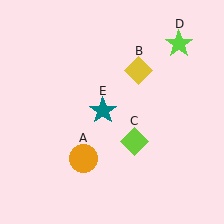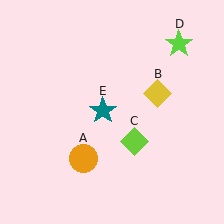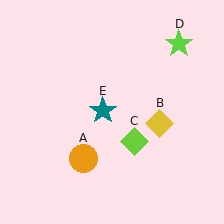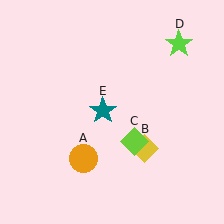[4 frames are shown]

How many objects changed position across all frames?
1 object changed position: yellow diamond (object B).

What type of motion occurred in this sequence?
The yellow diamond (object B) rotated clockwise around the center of the scene.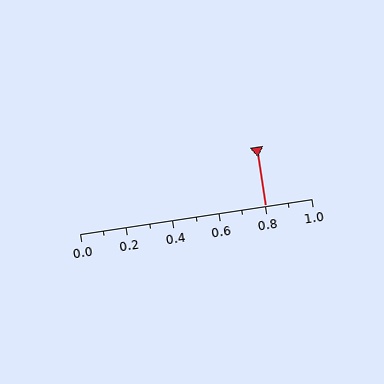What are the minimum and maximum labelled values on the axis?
The axis runs from 0.0 to 1.0.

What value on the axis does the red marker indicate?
The marker indicates approximately 0.8.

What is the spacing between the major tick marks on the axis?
The major ticks are spaced 0.2 apart.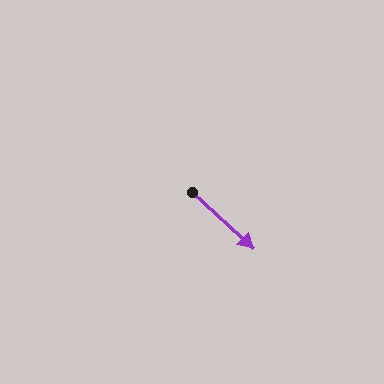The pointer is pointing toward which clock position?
Roughly 4 o'clock.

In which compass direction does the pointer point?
Southeast.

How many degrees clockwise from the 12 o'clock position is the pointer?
Approximately 133 degrees.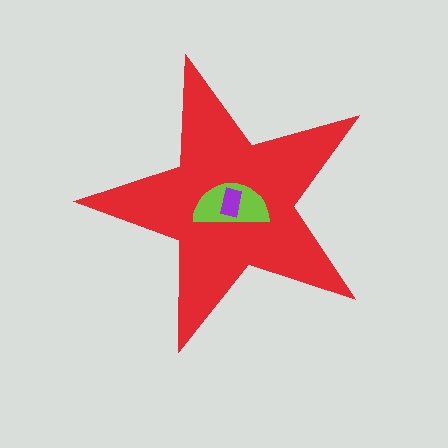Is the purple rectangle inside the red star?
Yes.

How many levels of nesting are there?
3.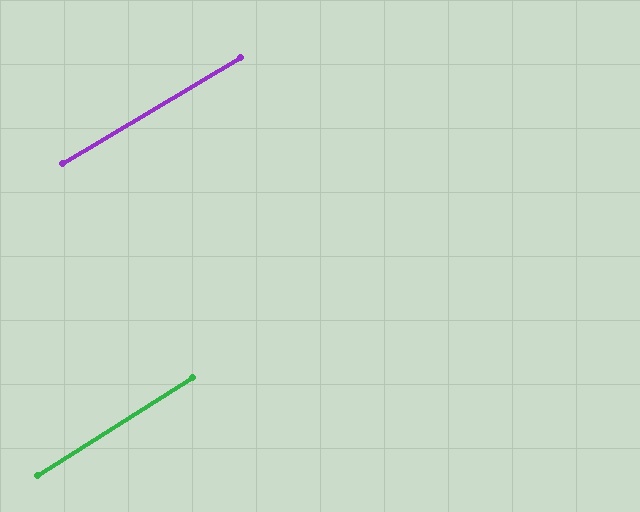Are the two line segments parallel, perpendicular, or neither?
Parallel — their directions differ by only 1.2°.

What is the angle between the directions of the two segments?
Approximately 1 degree.